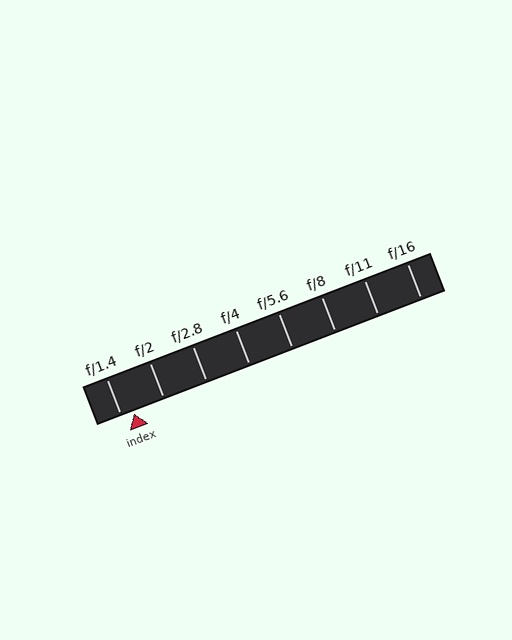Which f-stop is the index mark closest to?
The index mark is closest to f/1.4.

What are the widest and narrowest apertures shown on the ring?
The widest aperture shown is f/1.4 and the narrowest is f/16.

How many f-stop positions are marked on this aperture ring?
There are 8 f-stop positions marked.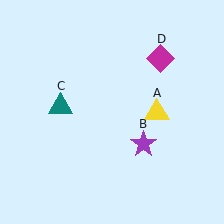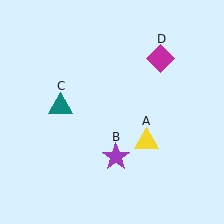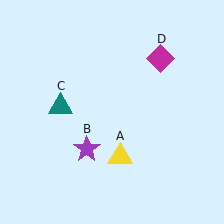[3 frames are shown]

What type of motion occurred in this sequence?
The yellow triangle (object A), purple star (object B) rotated clockwise around the center of the scene.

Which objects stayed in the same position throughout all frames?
Teal triangle (object C) and magenta diamond (object D) remained stationary.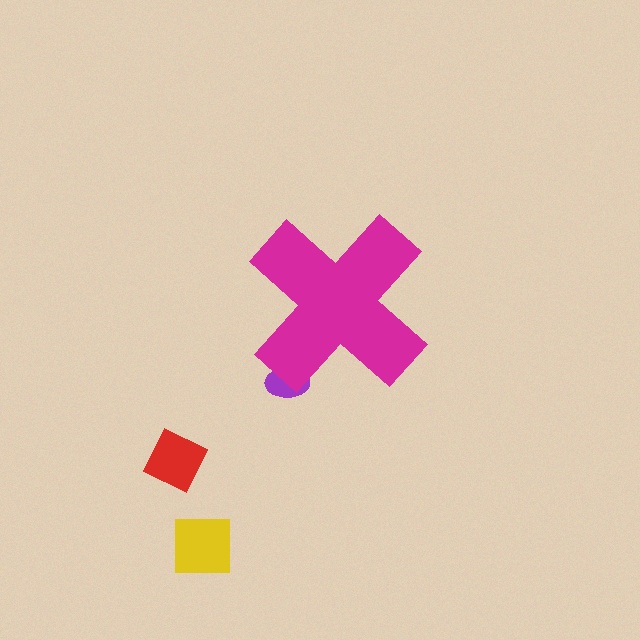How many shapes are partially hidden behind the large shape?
1 shape is partially hidden.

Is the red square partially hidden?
No, the red square is fully visible.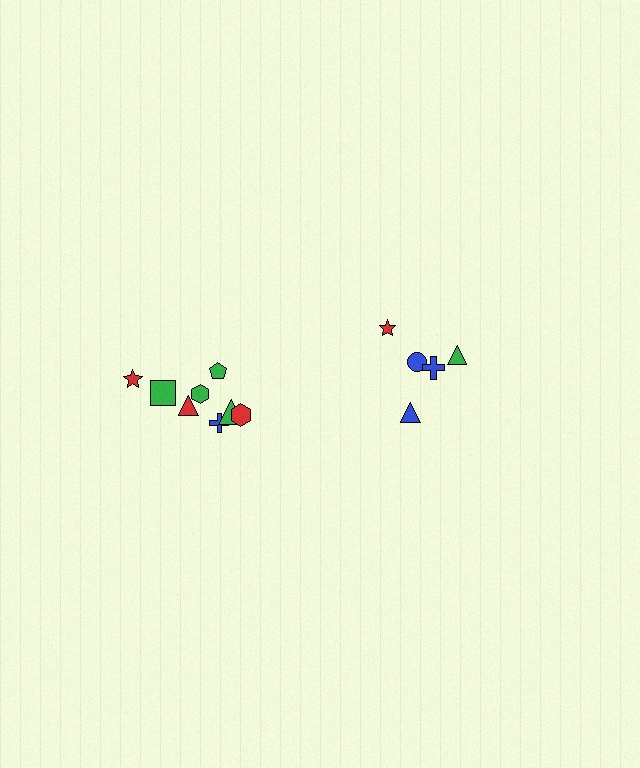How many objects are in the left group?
There are 8 objects.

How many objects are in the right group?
There are 5 objects.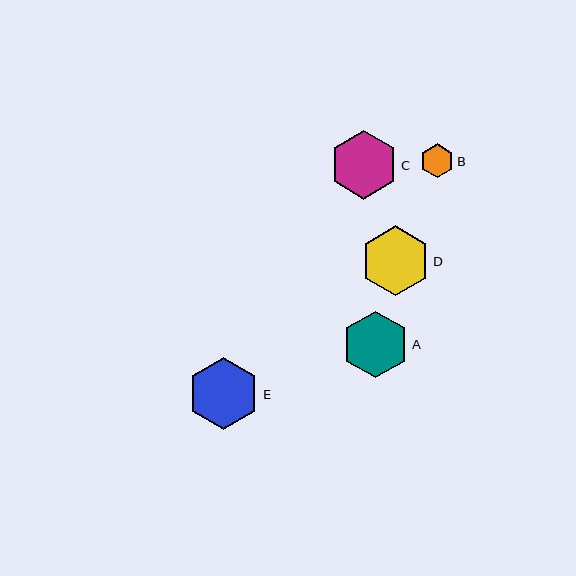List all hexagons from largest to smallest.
From largest to smallest: E, D, C, A, B.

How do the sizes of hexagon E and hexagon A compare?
Hexagon E and hexagon A are approximately the same size.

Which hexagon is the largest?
Hexagon E is the largest with a size of approximately 72 pixels.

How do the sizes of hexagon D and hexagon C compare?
Hexagon D and hexagon C are approximately the same size.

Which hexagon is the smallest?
Hexagon B is the smallest with a size of approximately 34 pixels.